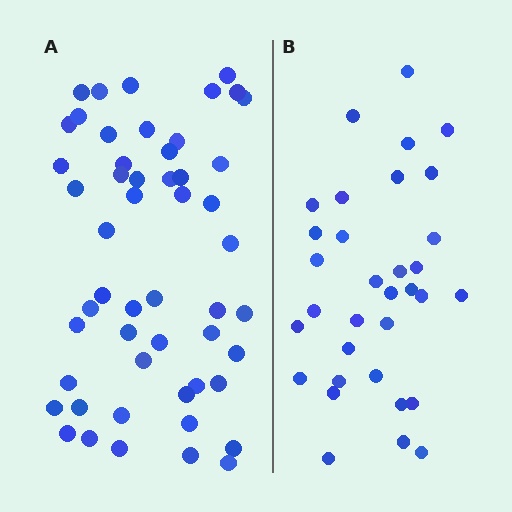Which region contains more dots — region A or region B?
Region A (the left region) has more dots.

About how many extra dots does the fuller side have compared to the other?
Region A has approximately 20 more dots than region B.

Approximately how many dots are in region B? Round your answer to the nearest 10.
About 30 dots. (The exact count is 33, which rounds to 30.)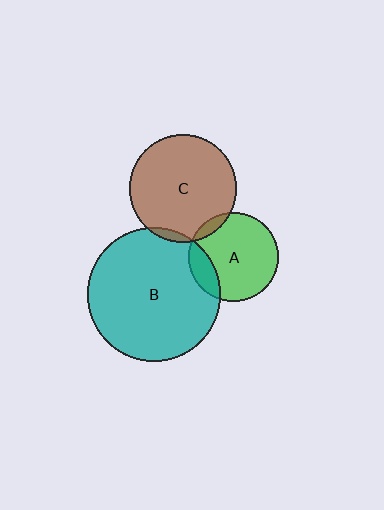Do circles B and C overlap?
Yes.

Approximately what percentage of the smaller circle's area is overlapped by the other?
Approximately 5%.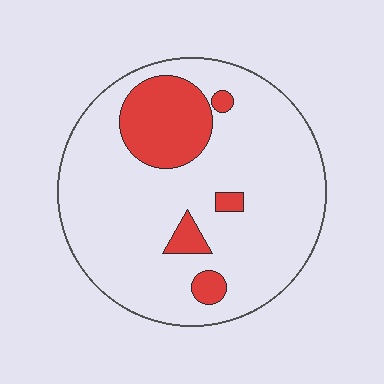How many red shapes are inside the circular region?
5.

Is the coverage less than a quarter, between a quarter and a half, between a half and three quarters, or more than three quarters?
Less than a quarter.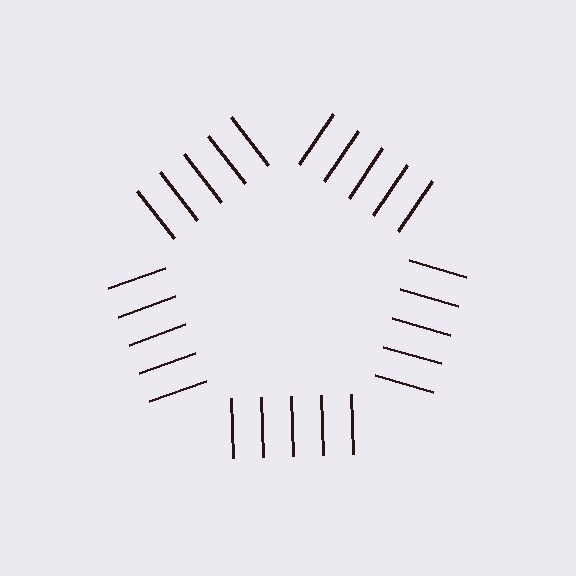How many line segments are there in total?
25 — 5 along each of the 5 edges.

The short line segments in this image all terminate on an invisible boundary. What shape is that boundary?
An illusory pentagon — the line segments terminate on its edges but no continuous stroke is drawn.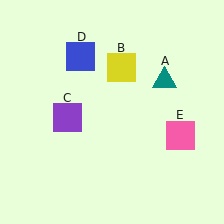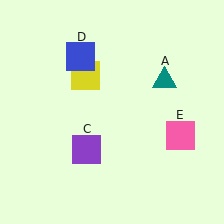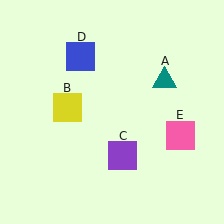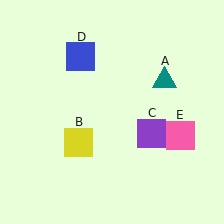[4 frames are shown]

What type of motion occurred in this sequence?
The yellow square (object B), purple square (object C) rotated counterclockwise around the center of the scene.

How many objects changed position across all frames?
2 objects changed position: yellow square (object B), purple square (object C).